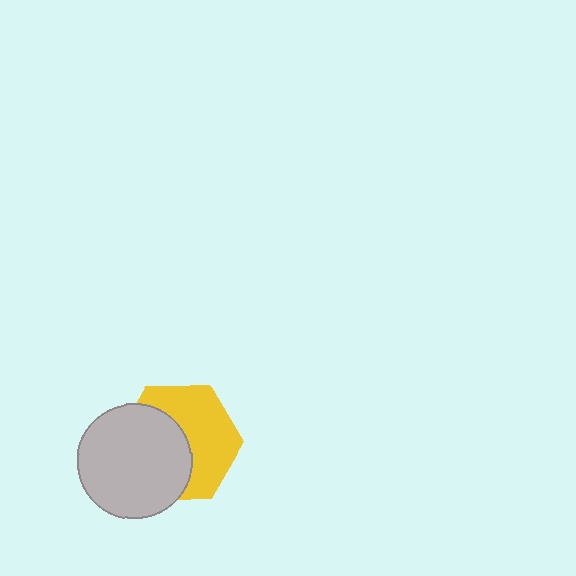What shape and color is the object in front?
The object in front is a light gray circle.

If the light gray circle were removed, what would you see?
You would see the complete yellow hexagon.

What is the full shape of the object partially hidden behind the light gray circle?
The partially hidden object is a yellow hexagon.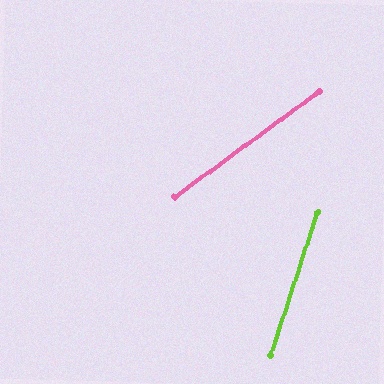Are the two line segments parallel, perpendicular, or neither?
Neither parallel nor perpendicular — they differ by about 36°.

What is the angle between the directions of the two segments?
Approximately 36 degrees.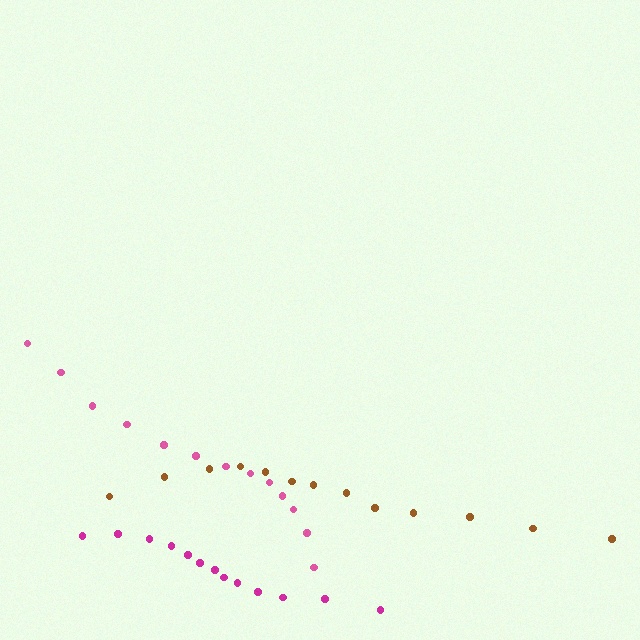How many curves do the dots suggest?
There are 3 distinct paths.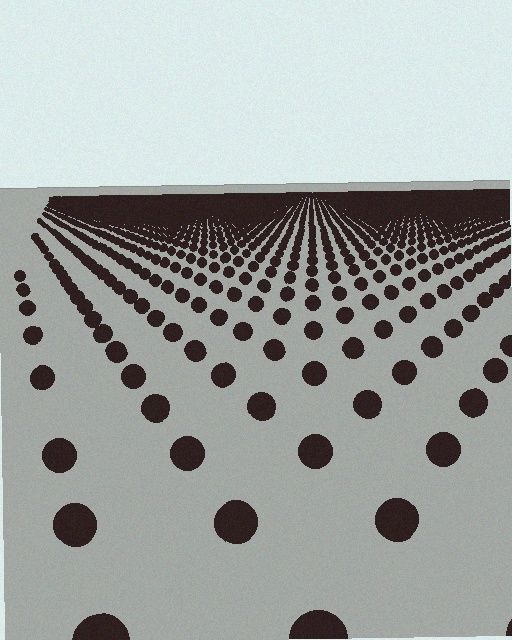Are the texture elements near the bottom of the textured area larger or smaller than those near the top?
Larger. Near the bottom, elements are closer to the viewer and appear at a bigger on-screen size.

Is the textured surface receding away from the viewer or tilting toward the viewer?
The surface is receding away from the viewer. Texture elements get smaller and denser toward the top.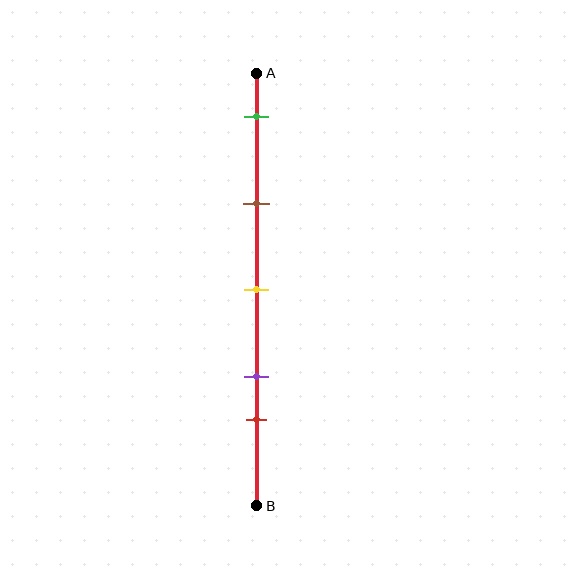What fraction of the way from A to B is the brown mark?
The brown mark is approximately 30% (0.3) of the way from A to B.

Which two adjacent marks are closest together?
The purple and red marks are the closest adjacent pair.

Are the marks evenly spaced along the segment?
No, the marks are not evenly spaced.